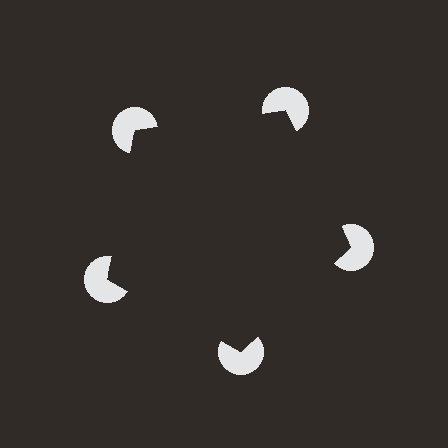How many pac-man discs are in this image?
There are 5 — one at each vertex of the illusory pentagon.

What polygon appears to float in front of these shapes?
An illusory pentagon — its edges are inferred from the aligned wedge cuts in the pac-man discs, not physically drawn.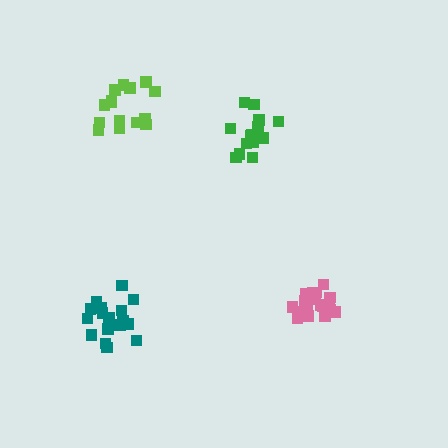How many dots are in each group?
Group 1: 21 dots, Group 2: 16 dots, Group 3: 18 dots, Group 4: 15 dots (70 total).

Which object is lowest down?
The teal cluster is bottommost.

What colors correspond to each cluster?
The clusters are colored: pink, green, teal, lime.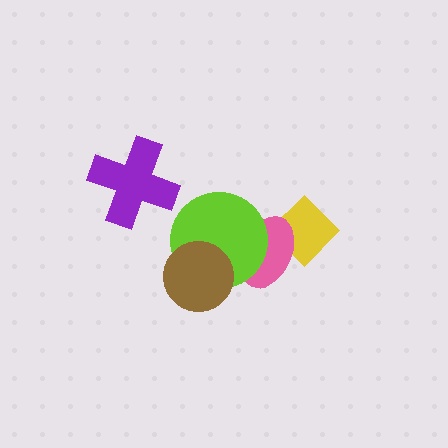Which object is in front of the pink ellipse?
The lime circle is in front of the pink ellipse.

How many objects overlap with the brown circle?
1 object overlaps with the brown circle.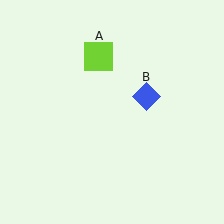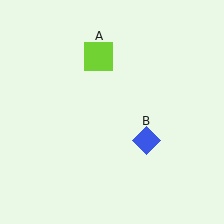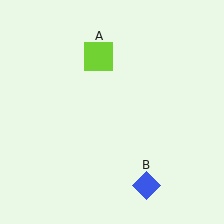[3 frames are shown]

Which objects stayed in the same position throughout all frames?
Lime square (object A) remained stationary.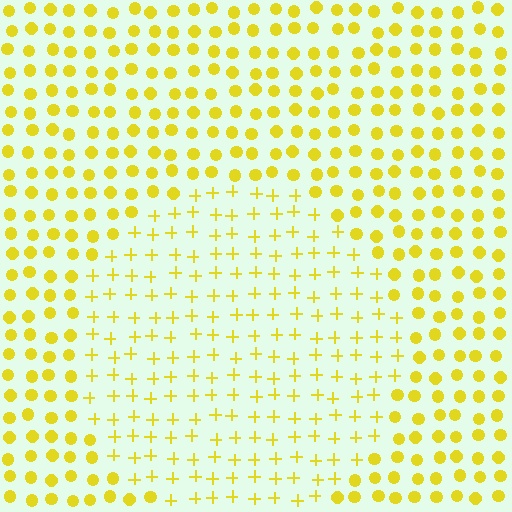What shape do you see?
I see a circle.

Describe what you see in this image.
The image is filled with small yellow elements arranged in a uniform grid. A circle-shaped region contains plus signs, while the surrounding area contains circles. The boundary is defined purely by the change in element shape.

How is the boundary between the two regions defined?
The boundary is defined by a change in element shape: plus signs inside vs. circles outside. All elements share the same color and spacing.